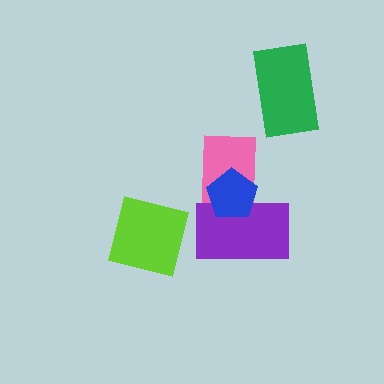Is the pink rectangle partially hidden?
Yes, it is partially covered by another shape.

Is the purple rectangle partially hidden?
Yes, it is partially covered by another shape.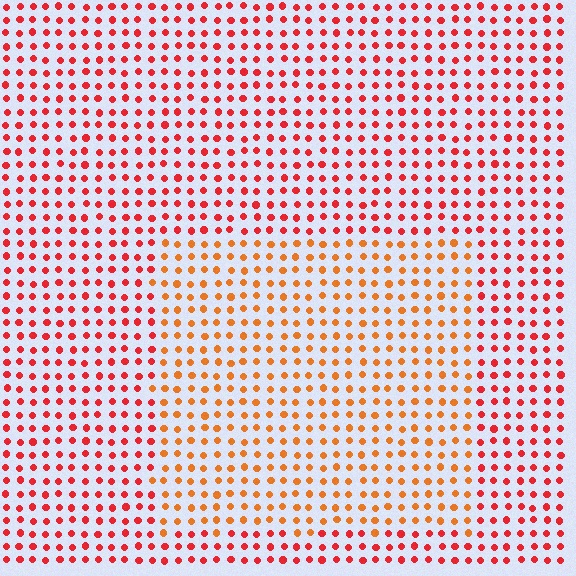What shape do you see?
I see a rectangle.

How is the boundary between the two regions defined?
The boundary is defined purely by a slight shift in hue (about 29 degrees). Spacing, size, and orientation are identical on both sides.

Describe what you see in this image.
The image is filled with small red elements in a uniform arrangement. A rectangle-shaped region is visible where the elements are tinted to a slightly different hue, forming a subtle color boundary.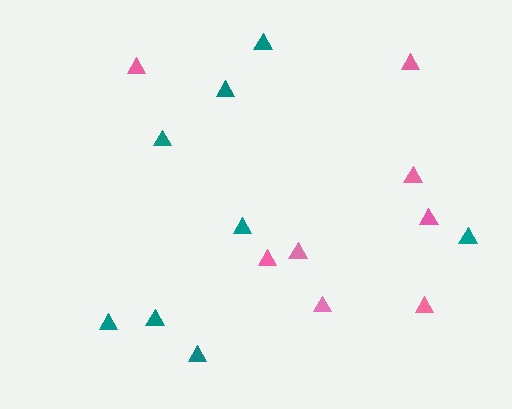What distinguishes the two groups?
There are 2 groups: one group of teal triangles (8) and one group of pink triangles (8).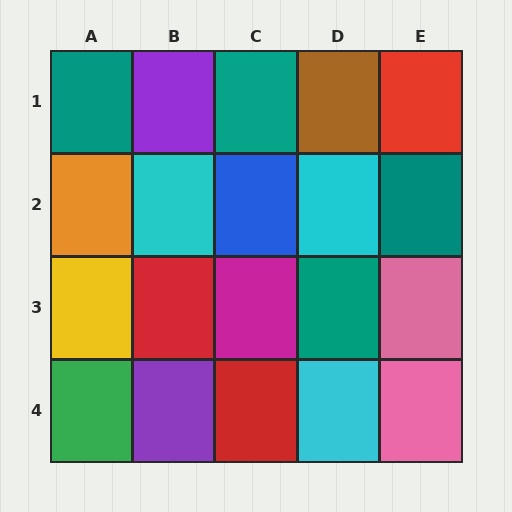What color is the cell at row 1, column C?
Teal.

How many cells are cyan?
3 cells are cyan.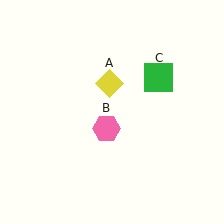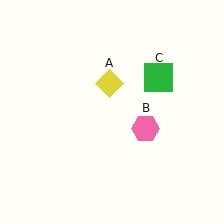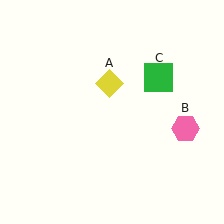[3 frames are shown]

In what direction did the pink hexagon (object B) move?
The pink hexagon (object B) moved right.